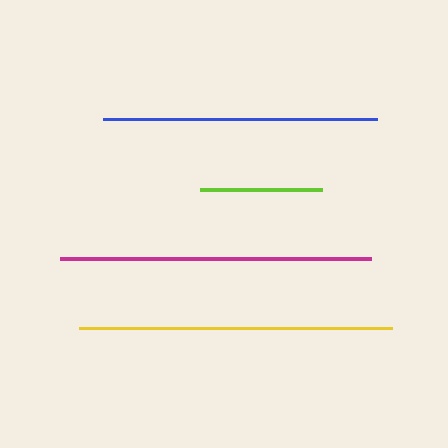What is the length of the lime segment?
The lime segment is approximately 121 pixels long.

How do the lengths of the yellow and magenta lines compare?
The yellow and magenta lines are approximately the same length.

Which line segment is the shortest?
The lime line is the shortest at approximately 121 pixels.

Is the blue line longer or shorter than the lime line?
The blue line is longer than the lime line.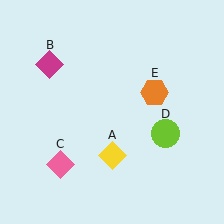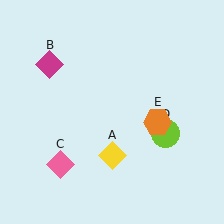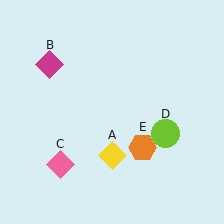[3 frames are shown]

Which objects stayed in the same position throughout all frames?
Yellow diamond (object A) and magenta diamond (object B) and pink diamond (object C) and lime circle (object D) remained stationary.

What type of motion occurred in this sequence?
The orange hexagon (object E) rotated clockwise around the center of the scene.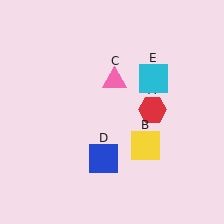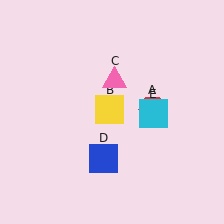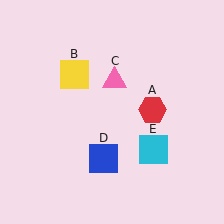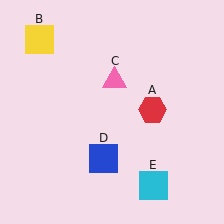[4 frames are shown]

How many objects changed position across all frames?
2 objects changed position: yellow square (object B), cyan square (object E).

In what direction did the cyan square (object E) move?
The cyan square (object E) moved down.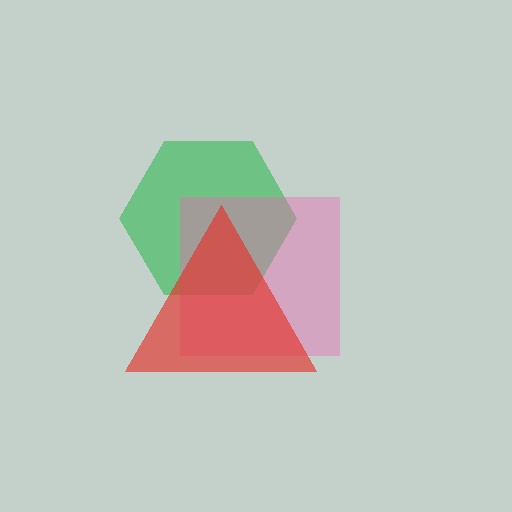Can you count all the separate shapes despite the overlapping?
Yes, there are 3 separate shapes.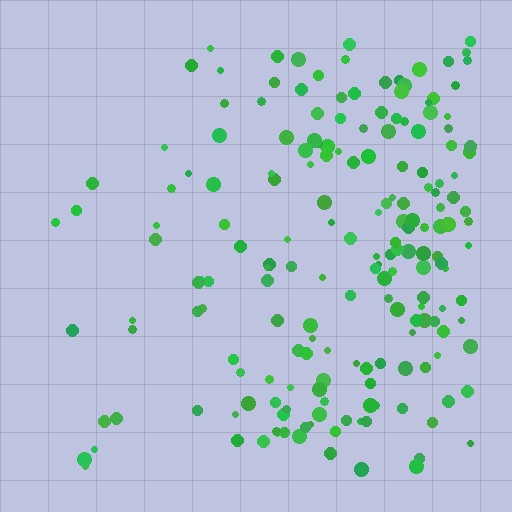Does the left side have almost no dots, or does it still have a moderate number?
Still a moderate number, just noticeably fewer than the right.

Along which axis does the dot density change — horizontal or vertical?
Horizontal.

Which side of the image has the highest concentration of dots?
The right.